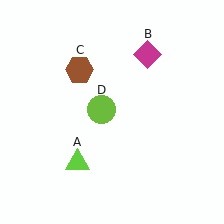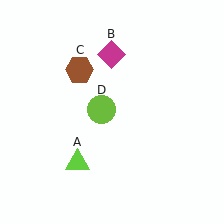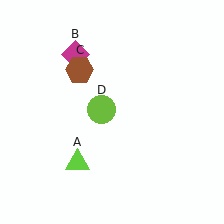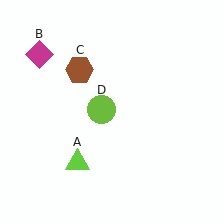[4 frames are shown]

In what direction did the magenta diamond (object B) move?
The magenta diamond (object B) moved left.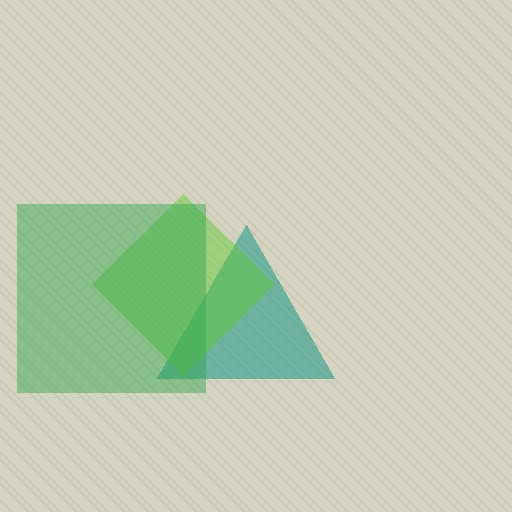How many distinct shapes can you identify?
There are 3 distinct shapes: a teal triangle, a lime diamond, a green square.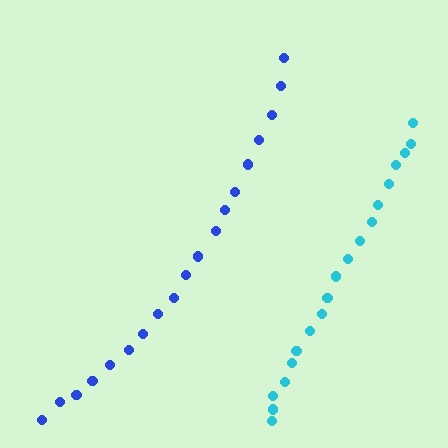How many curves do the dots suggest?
There are 2 distinct paths.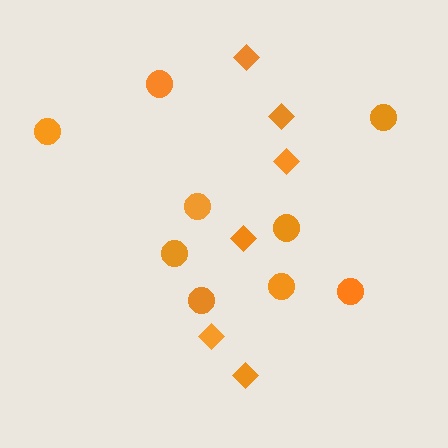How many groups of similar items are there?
There are 2 groups: one group of diamonds (6) and one group of circles (9).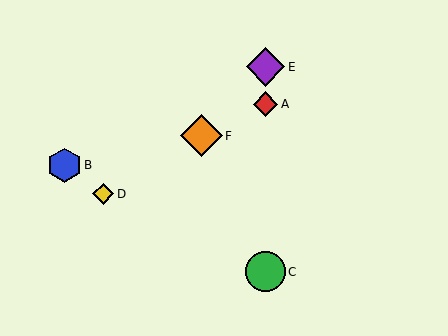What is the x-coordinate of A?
Object A is at x≈265.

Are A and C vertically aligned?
Yes, both are at x≈265.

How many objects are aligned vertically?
3 objects (A, C, E) are aligned vertically.